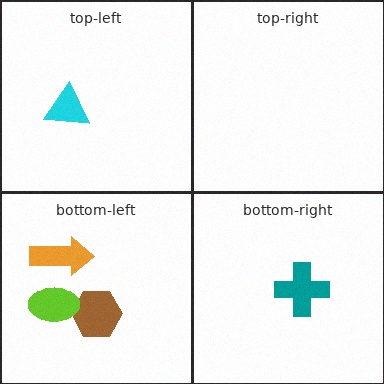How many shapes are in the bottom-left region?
3.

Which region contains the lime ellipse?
The bottom-left region.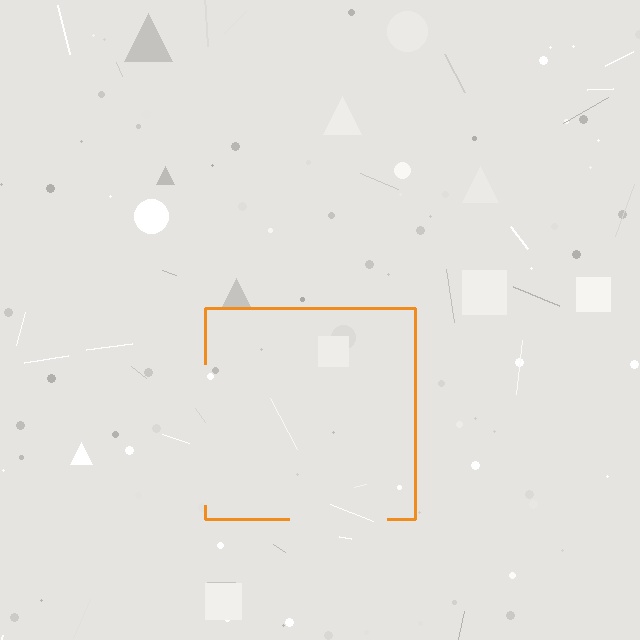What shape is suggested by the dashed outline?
The dashed outline suggests a square.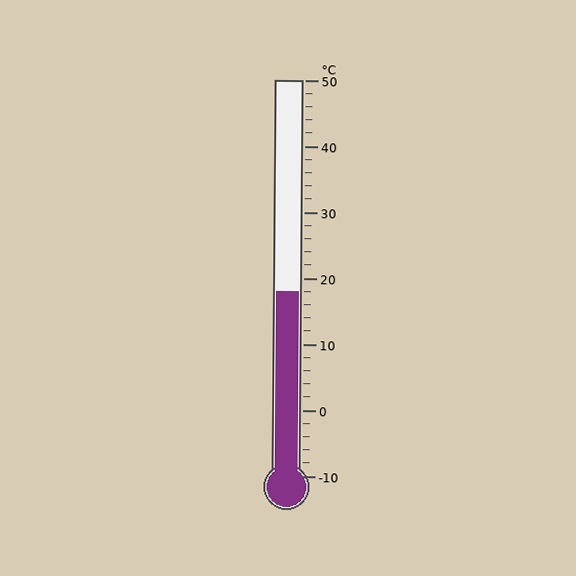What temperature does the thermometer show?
The thermometer shows approximately 18°C.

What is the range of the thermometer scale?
The thermometer scale ranges from -10°C to 50°C.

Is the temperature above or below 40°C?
The temperature is below 40°C.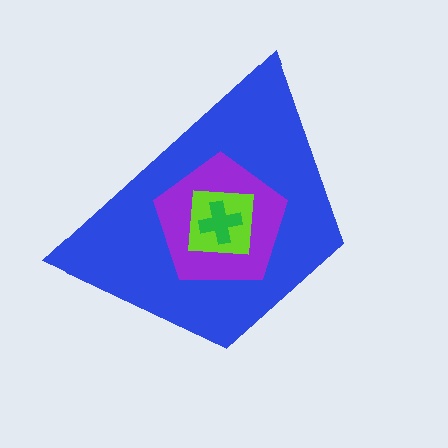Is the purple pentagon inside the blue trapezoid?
Yes.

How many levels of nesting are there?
4.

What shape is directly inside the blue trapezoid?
The purple pentagon.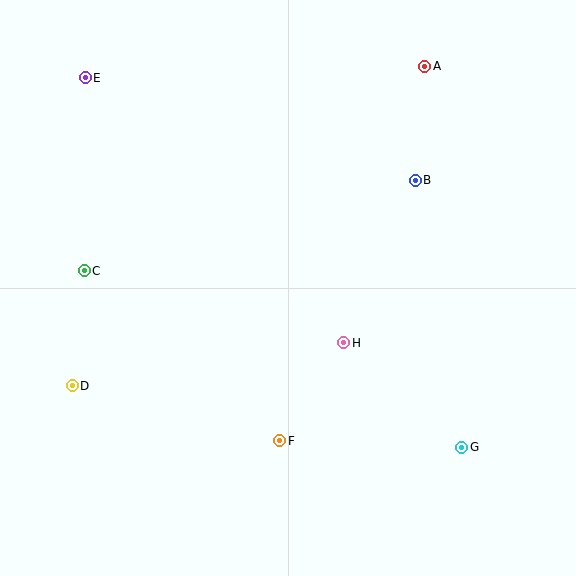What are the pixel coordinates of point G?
Point G is at (462, 447).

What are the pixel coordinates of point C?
Point C is at (84, 271).